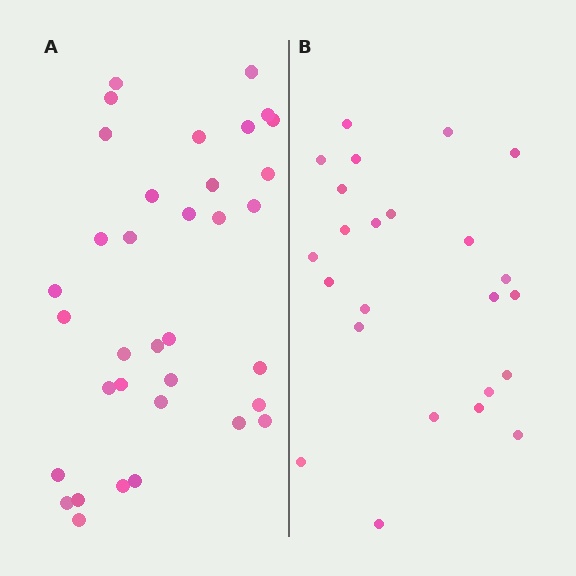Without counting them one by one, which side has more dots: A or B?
Region A (the left region) has more dots.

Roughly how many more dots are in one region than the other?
Region A has roughly 12 or so more dots than region B.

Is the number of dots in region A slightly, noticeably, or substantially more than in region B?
Region A has substantially more. The ratio is roughly 1.5 to 1.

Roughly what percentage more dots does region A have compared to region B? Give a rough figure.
About 45% more.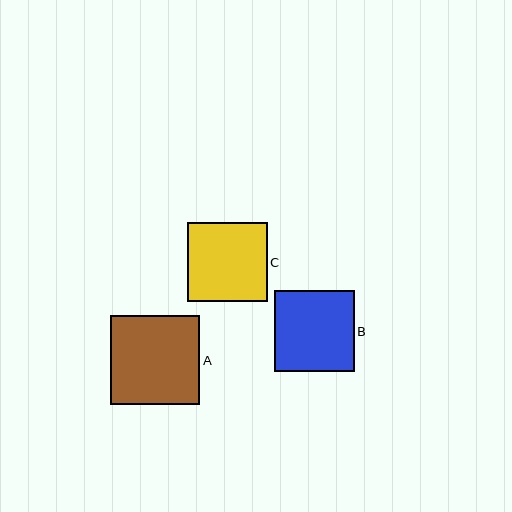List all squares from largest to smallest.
From largest to smallest: A, B, C.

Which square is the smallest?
Square C is the smallest with a size of approximately 79 pixels.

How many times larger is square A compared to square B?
Square A is approximately 1.1 times the size of square B.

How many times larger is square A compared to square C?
Square A is approximately 1.1 times the size of square C.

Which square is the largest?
Square A is the largest with a size of approximately 90 pixels.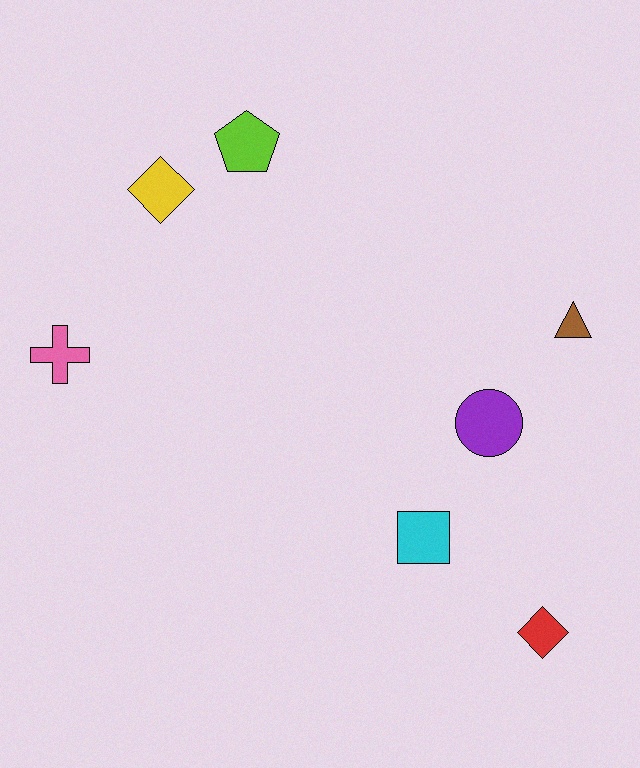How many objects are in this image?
There are 7 objects.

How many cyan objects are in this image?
There is 1 cyan object.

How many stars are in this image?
There are no stars.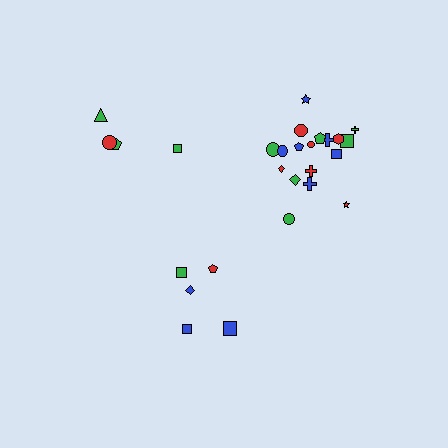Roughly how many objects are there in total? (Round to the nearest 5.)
Roughly 25 objects in total.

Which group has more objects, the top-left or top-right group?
The top-right group.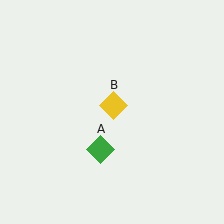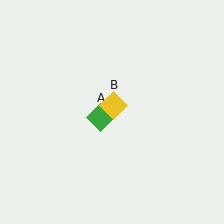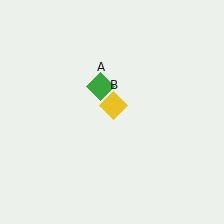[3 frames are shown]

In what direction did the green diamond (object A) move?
The green diamond (object A) moved up.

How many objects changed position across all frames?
1 object changed position: green diamond (object A).